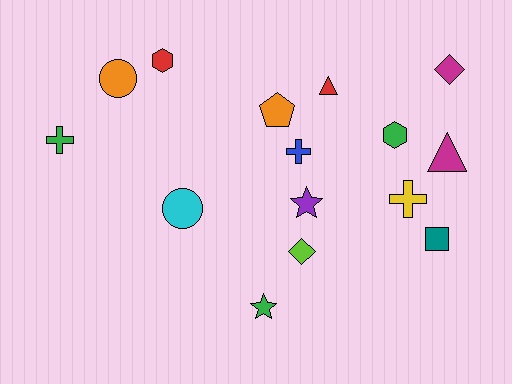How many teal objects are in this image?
There is 1 teal object.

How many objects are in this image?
There are 15 objects.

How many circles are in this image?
There are 2 circles.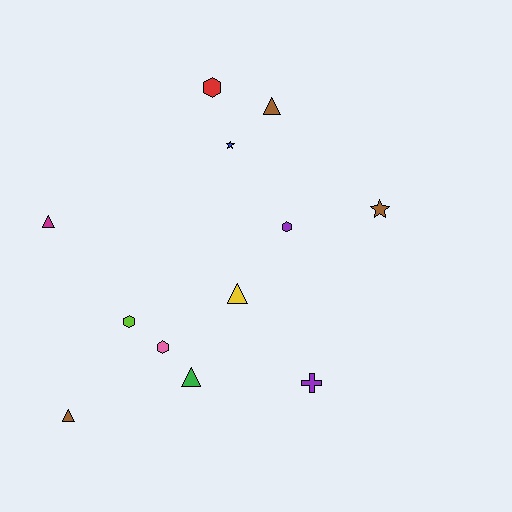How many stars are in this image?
There are 2 stars.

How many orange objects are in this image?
There are no orange objects.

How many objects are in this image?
There are 12 objects.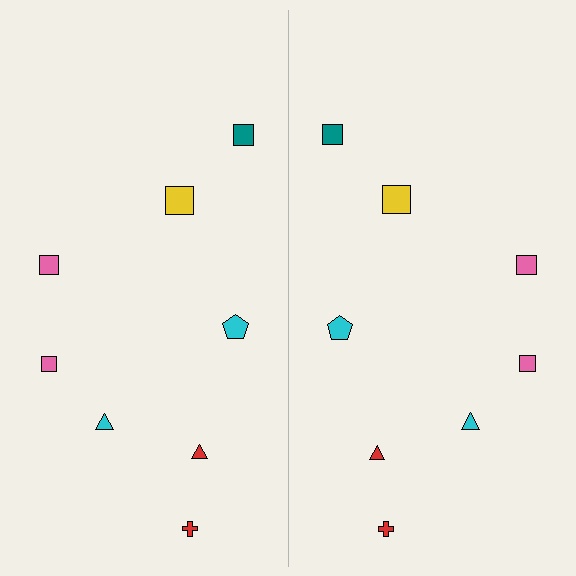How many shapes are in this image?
There are 16 shapes in this image.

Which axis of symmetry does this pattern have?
The pattern has a vertical axis of symmetry running through the center of the image.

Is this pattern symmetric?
Yes, this pattern has bilateral (reflection) symmetry.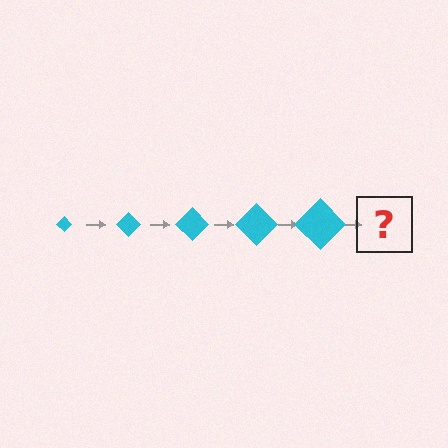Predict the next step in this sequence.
The next step is a cyan diamond, larger than the previous one.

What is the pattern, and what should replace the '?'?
The pattern is that the diamond gets progressively larger each step. The '?' should be a cyan diamond, larger than the previous one.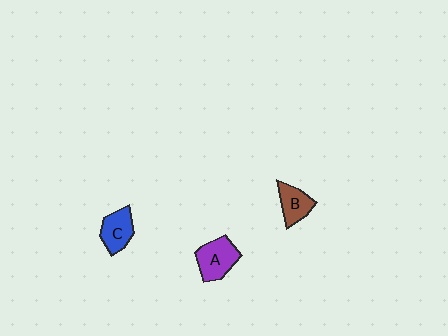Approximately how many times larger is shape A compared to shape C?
Approximately 1.2 times.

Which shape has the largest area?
Shape A (purple).